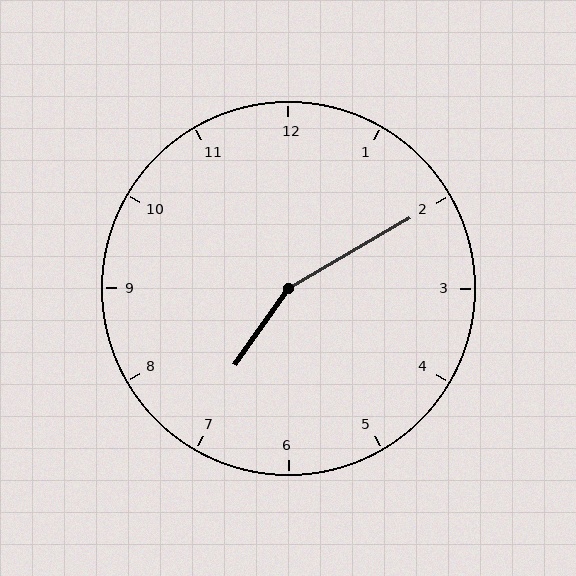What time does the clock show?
7:10.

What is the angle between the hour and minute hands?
Approximately 155 degrees.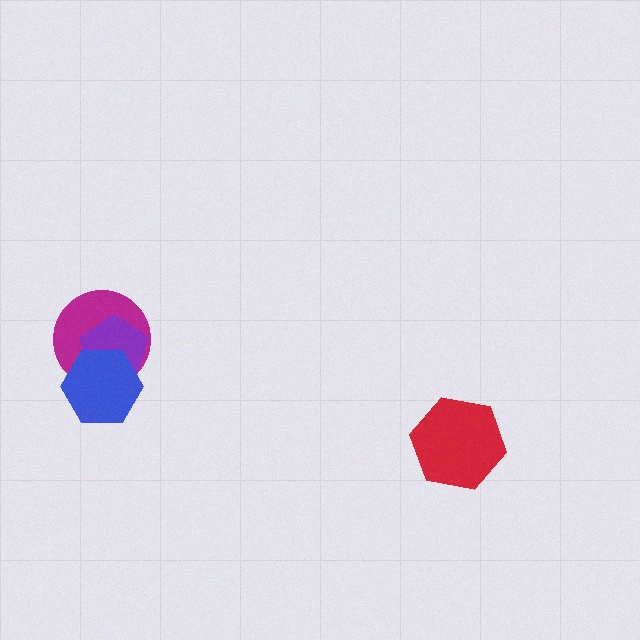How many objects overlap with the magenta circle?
2 objects overlap with the magenta circle.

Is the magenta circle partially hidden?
Yes, it is partially covered by another shape.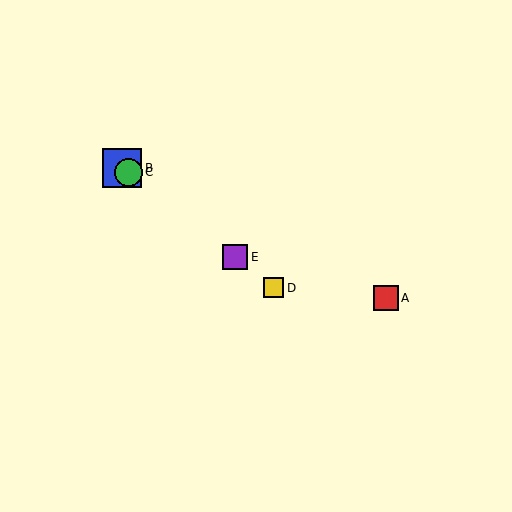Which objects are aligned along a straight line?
Objects B, C, D, E are aligned along a straight line.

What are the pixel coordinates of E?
Object E is at (235, 257).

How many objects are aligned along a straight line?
4 objects (B, C, D, E) are aligned along a straight line.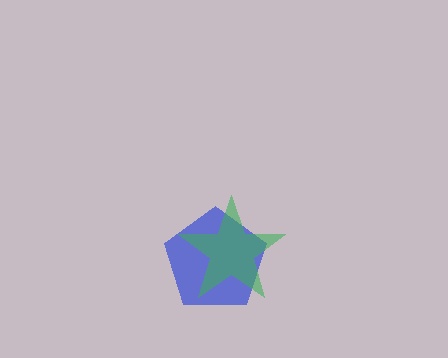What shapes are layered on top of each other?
The layered shapes are: a blue pentagon, a green star.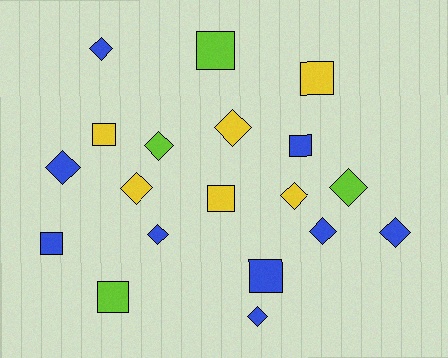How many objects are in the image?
There are 19 objects.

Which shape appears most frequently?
Diamond, with 11 objects.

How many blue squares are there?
There are 3 blue squares.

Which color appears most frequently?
Blue, with 9 objects.